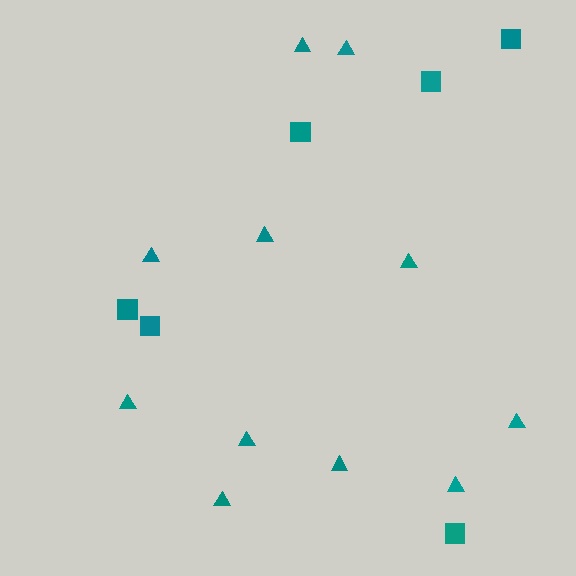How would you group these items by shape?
There are 2 groups: one group of squares (6) and one group of triangles (11).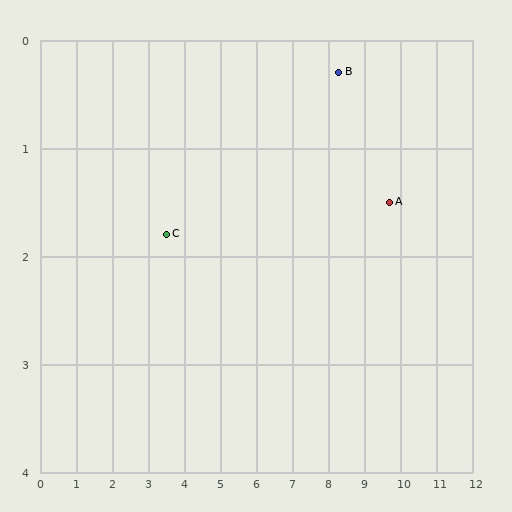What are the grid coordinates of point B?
Point B is at approximately (8.3, 0.3).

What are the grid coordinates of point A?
Point A is at approximately (9.7, 1.5).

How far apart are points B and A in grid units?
Points B and A are about 1.8 grid units apart.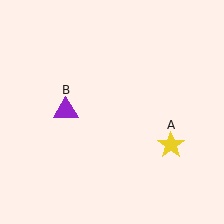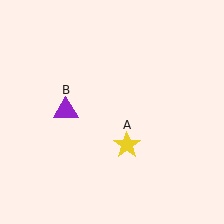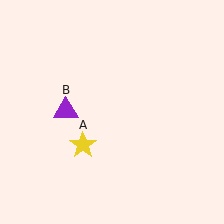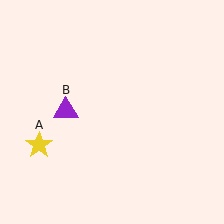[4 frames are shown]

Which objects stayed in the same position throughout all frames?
Purple triangle (object B) remained stationary.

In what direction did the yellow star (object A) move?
The yellow star (object A) moved left.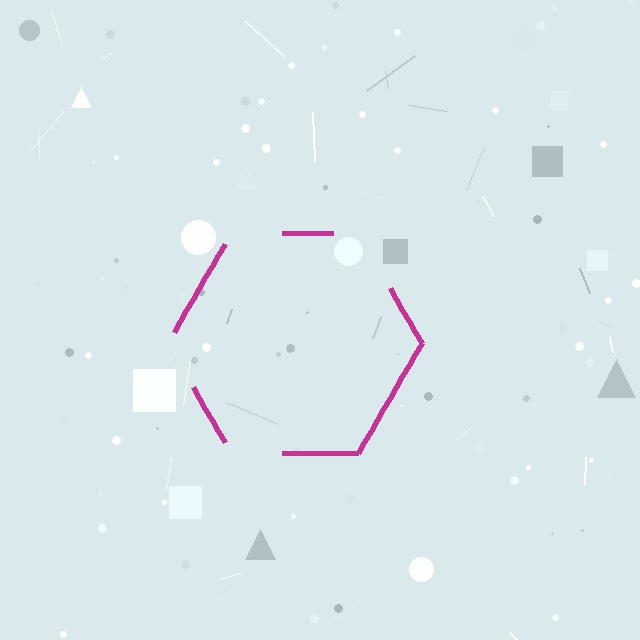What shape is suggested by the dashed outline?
The dashed outline suggests a hexagon.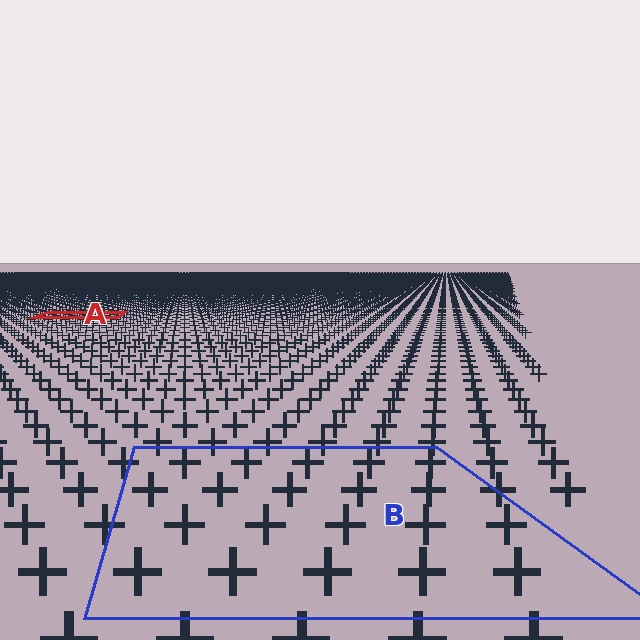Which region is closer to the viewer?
Region B is closer. The texture elements there are larger and more spread out.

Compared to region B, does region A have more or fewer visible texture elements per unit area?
Region A has more texture elements per unit area — they are packed more densely because it is farther away.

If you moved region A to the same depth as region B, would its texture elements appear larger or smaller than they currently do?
They would appear larger. At a closer depth, the same texture elements are projected at a bigger on-screen size.